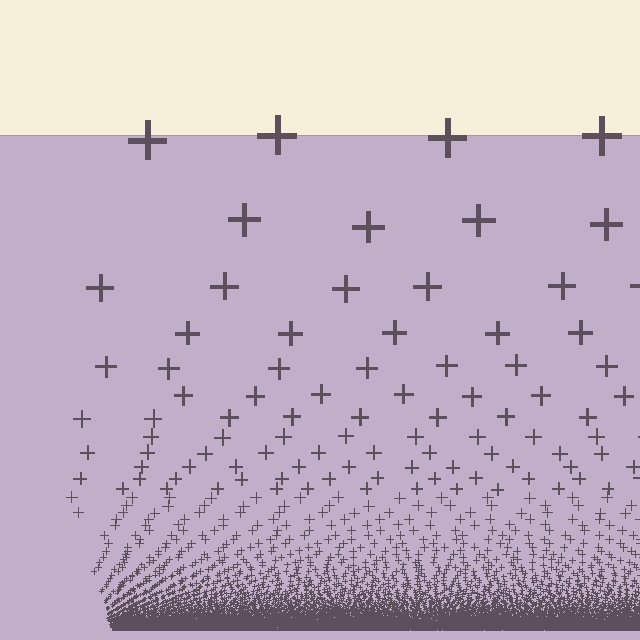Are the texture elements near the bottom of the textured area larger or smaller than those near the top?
Smaller. The gradient is inverted — elements near the bottom are smaller and denser.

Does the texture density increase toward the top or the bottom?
Density increases toward the bottom.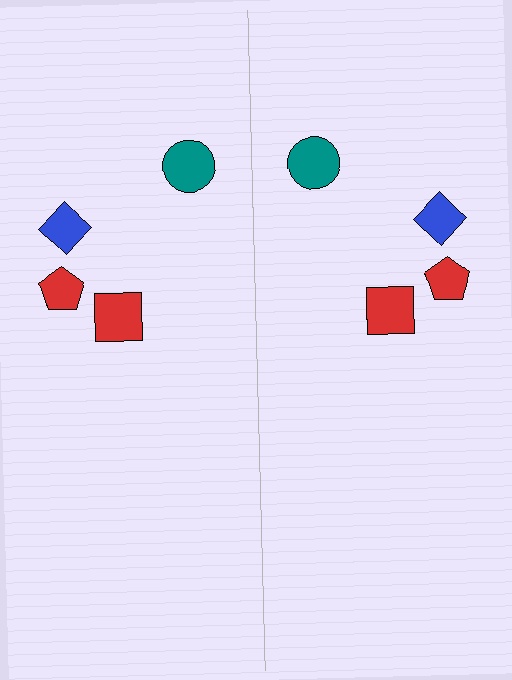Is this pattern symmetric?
Yes, this pattern has bilateral (reflection) symmetry.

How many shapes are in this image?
There are 8 shapes in this image.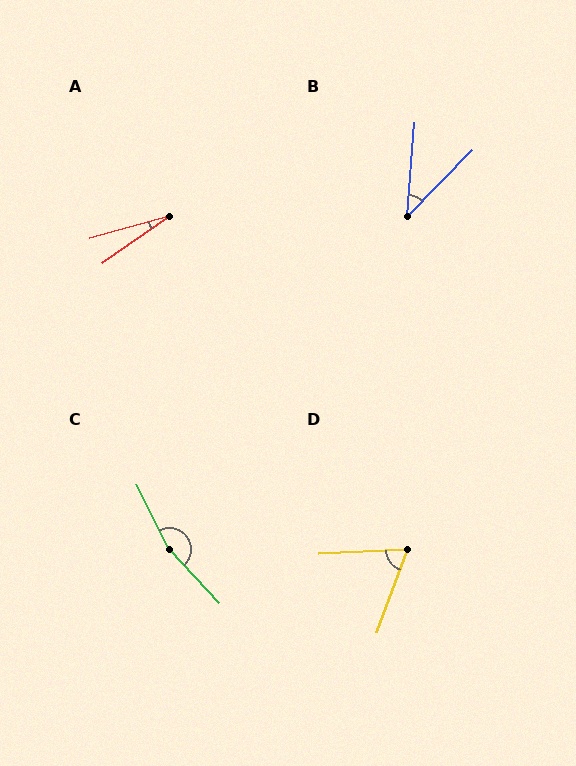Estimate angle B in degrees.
Approximately 39 degrees.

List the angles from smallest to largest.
A (20°), B (39°), D (67°), C (164°).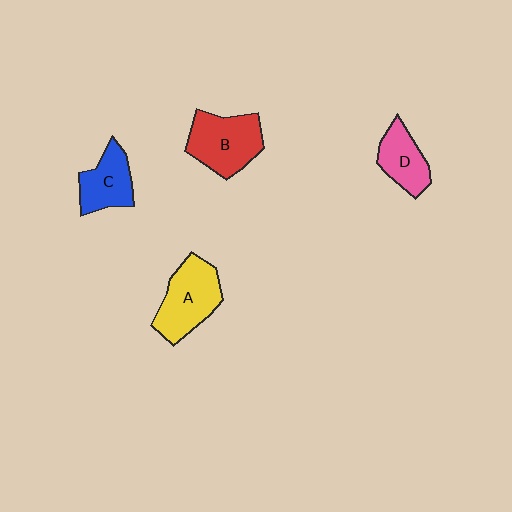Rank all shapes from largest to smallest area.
From largest to smallest: A (yellow), B (red), C (blue), D (pink).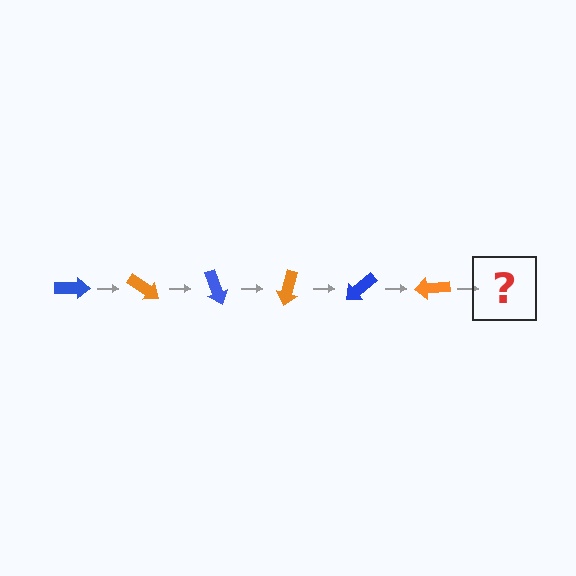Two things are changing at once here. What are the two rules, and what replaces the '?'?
The two rules are that it rotates 35 degrees each step and the color cycles through blue and orange. The '?' should be a blue arrow, rotated 210 degrees from the start.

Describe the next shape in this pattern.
It should be a blue arrow, rotated 210 degrees from the start.